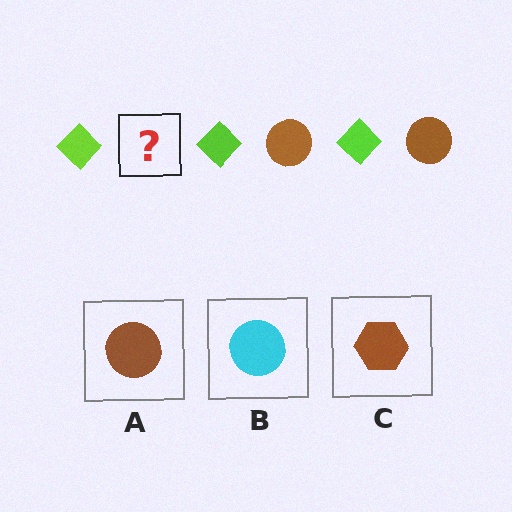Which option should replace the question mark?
Option A.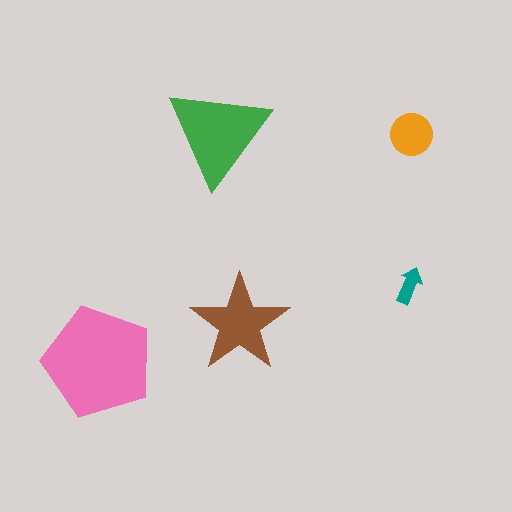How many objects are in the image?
There are 5 objects in the image.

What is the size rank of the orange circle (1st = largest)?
4th.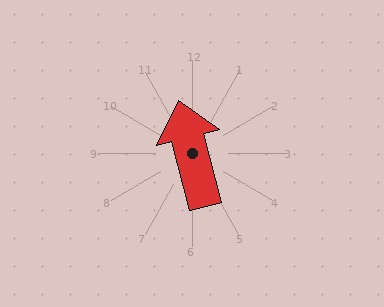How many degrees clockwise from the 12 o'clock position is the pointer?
Approximately 345 degrees.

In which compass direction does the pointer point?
North.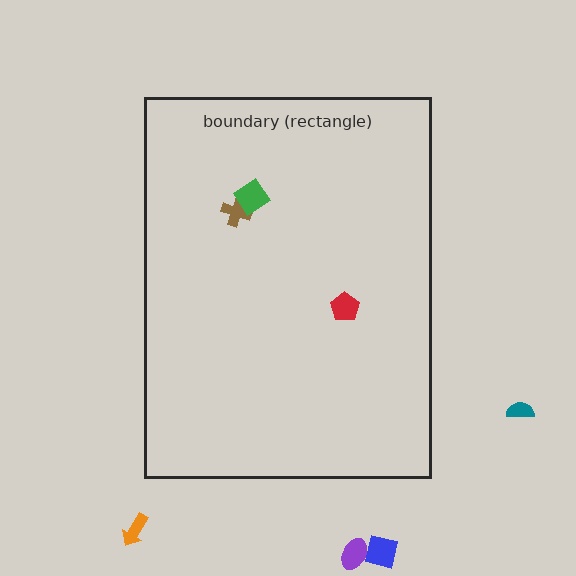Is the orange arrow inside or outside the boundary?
Outside.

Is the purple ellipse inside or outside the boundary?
Outside.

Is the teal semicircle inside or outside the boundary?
Outside.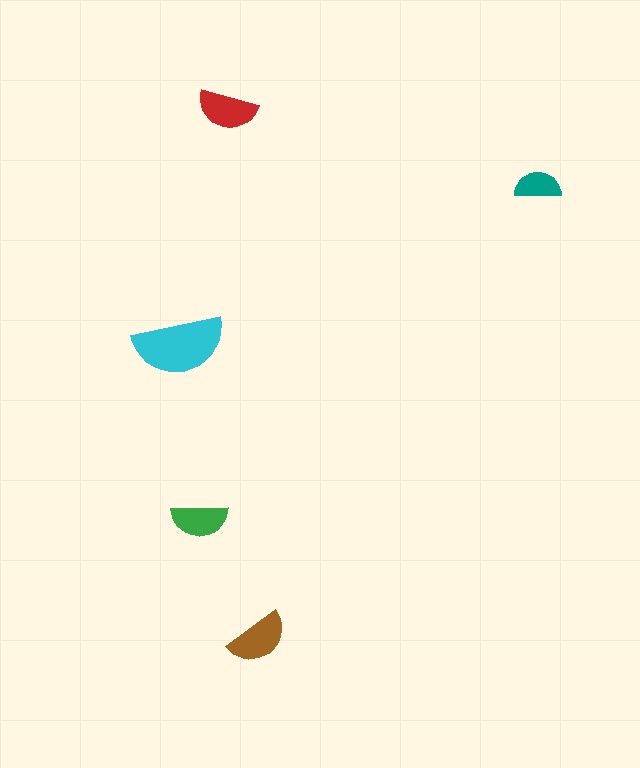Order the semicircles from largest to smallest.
the cyan one, the brown one, the red one, the green one, the teal one.